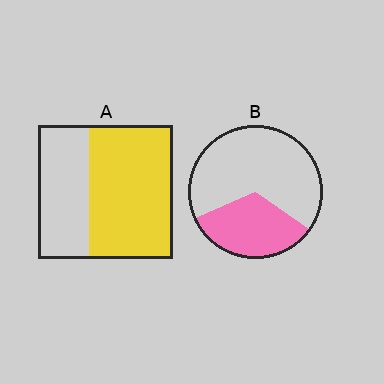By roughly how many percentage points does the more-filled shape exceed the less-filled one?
By roughly 30 percentage points (A over B).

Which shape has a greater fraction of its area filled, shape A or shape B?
Shape A.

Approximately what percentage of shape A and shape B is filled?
A is approximately 60% and B is approximately 35%.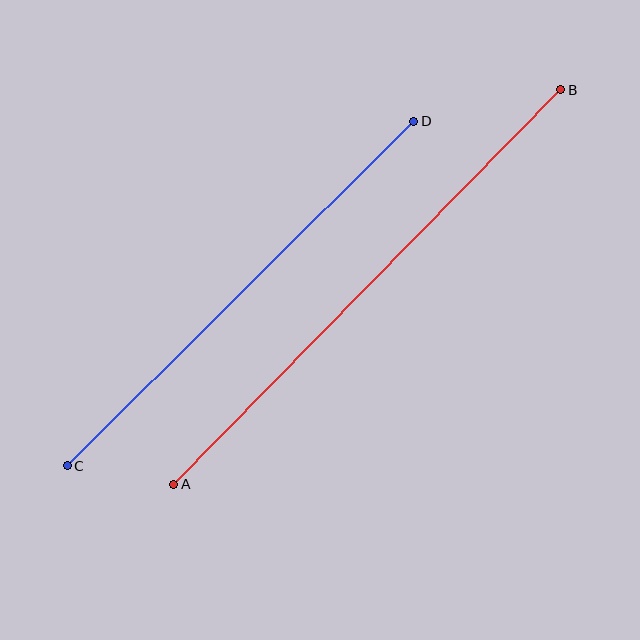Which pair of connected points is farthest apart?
Points A and B are farthest apart.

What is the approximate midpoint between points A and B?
The midpoint is at approximately (367, 287) pixels.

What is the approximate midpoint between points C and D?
The midpoint is at approximately (241, 294) pixels.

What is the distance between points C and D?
The distance is approximately 489 pixels.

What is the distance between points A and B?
The distance is approximately 553 pixels.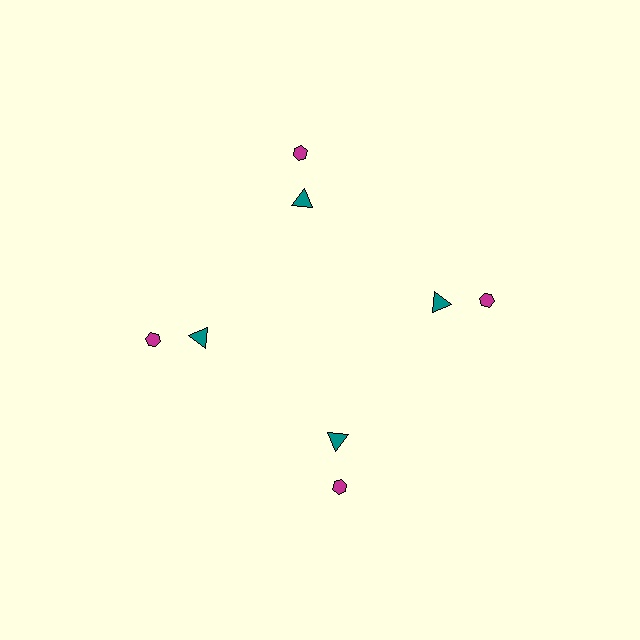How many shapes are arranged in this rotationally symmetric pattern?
There are 8 shapes, arranged in 4 groups of 2.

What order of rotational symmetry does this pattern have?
This pattern has 4-fold rotational symmetry.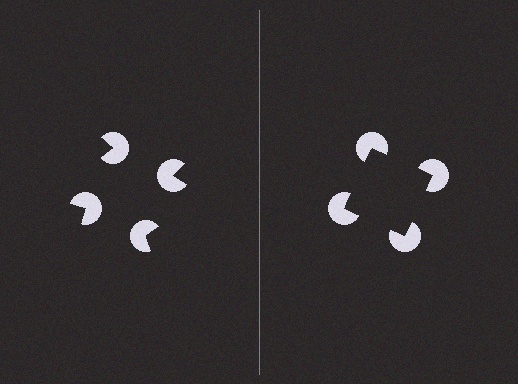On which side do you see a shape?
An illusory square appears on the right side. On the left side the wedge cuts are rotated, so no coherent shape forms.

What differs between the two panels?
The pac-man discs are positioned identically on both sides; only the wedge orientations differ. On the right they align to a square; on the left they are misaligned.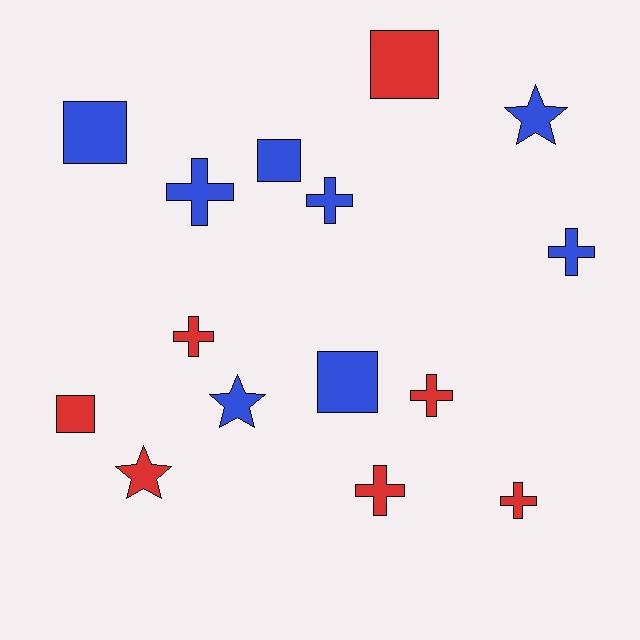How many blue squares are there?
There are 3 blue squares.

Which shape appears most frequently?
Cross, with 7 objects.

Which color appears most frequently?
Blue, with 8 objects.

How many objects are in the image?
There are 15 objects.